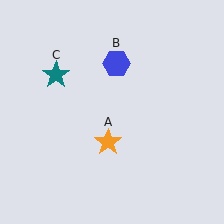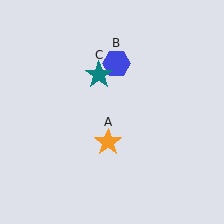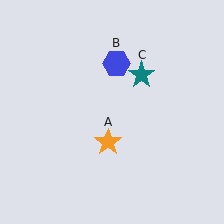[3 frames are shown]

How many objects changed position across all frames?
1 object changed position: teal star (object C).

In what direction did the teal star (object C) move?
The teal star (object C) moved right.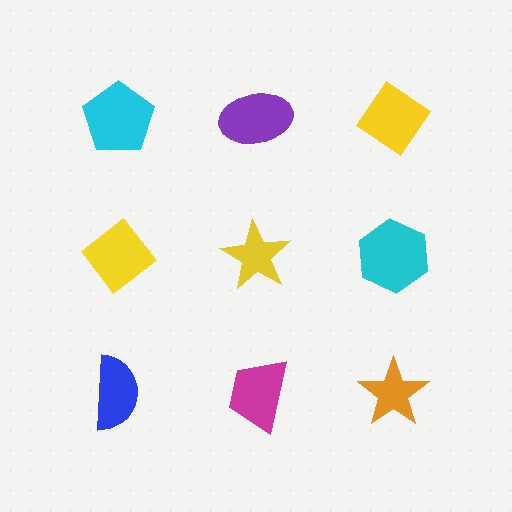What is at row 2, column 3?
A cyan hexagon.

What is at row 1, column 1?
A cyan pentagon.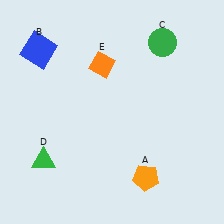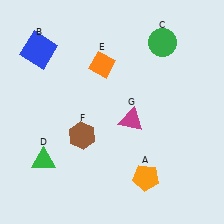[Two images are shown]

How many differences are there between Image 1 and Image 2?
There are 2 differences between the two images.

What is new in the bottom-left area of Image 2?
A brown hexagon (F) was added in the bottom-left area of Image 2.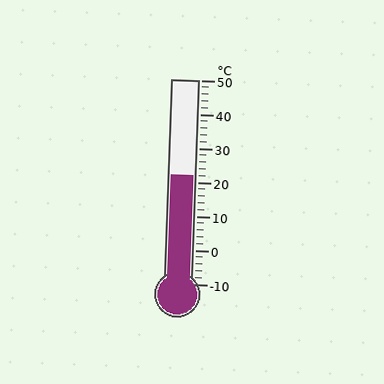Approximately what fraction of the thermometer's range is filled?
The thermometer is filled to approximately 55% of its range.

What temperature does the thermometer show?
The thermometer shows approximately 22°C.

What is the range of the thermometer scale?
The thermometer scale ranges from -10°C to 50°C.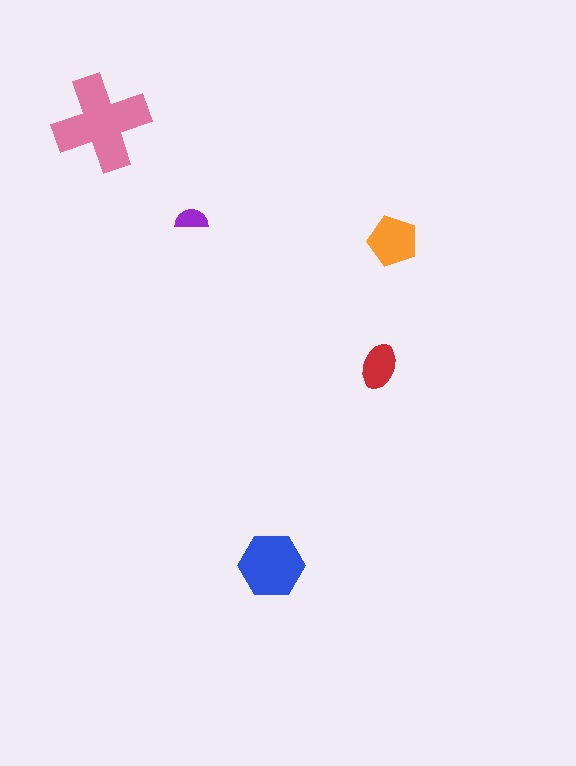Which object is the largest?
The pink cross.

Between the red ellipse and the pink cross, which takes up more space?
The pink cross.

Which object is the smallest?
The purple semicircle.